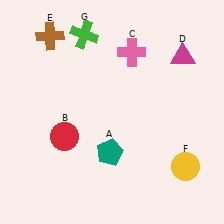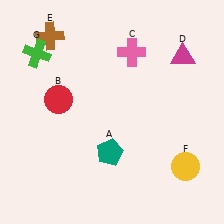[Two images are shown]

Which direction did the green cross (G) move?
The green cross (G) moved left.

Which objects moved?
The objects that moved are: the red circle (B), the green cross (G).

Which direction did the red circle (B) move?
The red circle (B) moved up.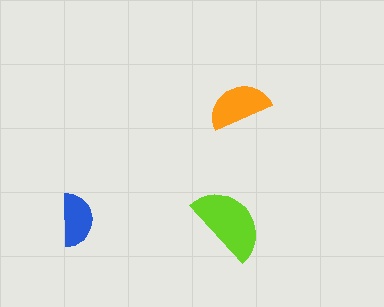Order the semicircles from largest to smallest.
the lime one, the orange one, the blue one.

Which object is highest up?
The orange semicircle is topmost.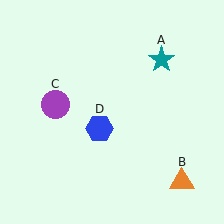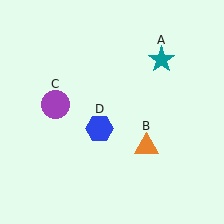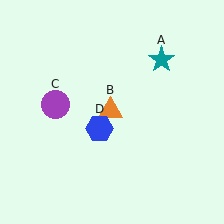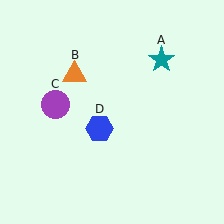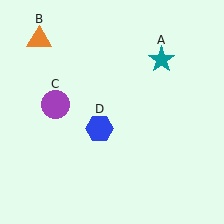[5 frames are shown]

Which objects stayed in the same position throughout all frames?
Teal star (object A) and purple circle (object C) and blue hexagon (object D) remained stationary.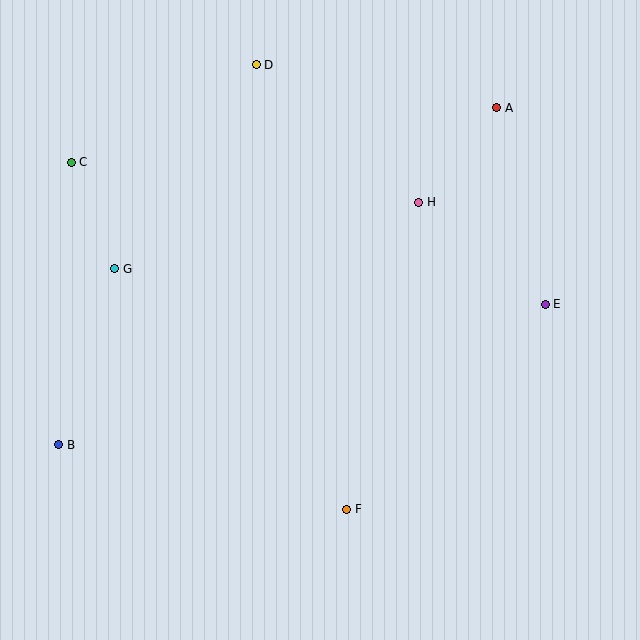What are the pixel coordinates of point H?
Point H is at (419, 202).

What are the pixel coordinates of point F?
Point F is at (347, 509).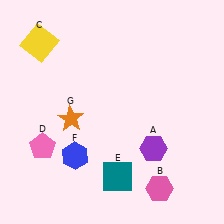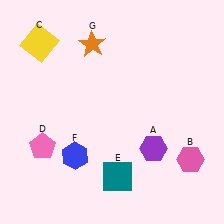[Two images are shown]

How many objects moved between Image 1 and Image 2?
2 objects moved between the two images.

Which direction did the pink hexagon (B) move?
The pink hexagon (B) moved right.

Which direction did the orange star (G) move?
The orange star (G) moved up.